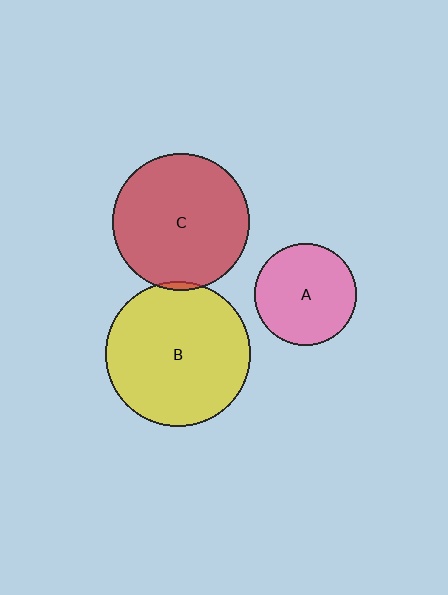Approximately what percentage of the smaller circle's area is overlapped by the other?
Approximately 5%.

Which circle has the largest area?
Circle B (yellow).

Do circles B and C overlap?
Yes.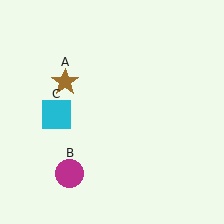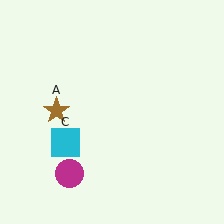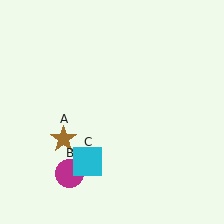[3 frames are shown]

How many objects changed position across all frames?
2 objects changed position: brown star (object A), cyan square (object C).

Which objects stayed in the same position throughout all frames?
Magenta circle (object B) remained stationary.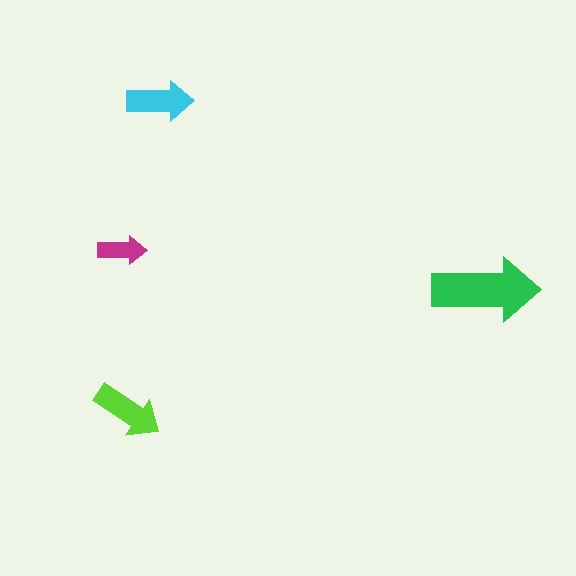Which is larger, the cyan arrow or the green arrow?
The green one.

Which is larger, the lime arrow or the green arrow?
The green one.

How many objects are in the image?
There are 4 objects in the image.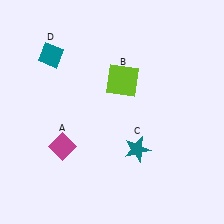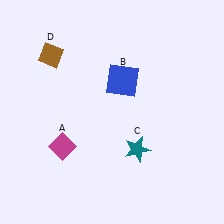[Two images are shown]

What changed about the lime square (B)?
In Image 1, B is lime. In Image 2, it changed to blue.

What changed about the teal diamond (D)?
In Image 1, D is teal. In Image 2, it changed to brown.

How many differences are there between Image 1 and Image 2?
There are 2 differences between the two images.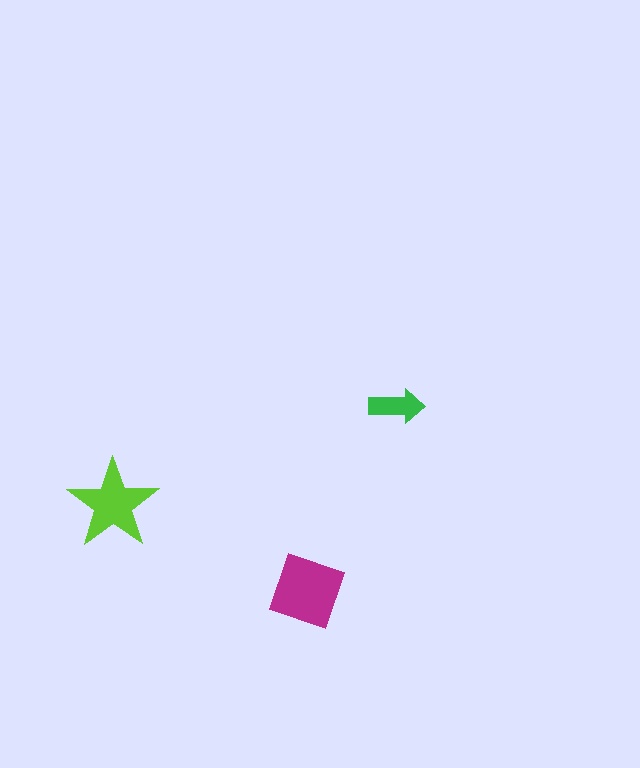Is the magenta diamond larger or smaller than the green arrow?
Larger.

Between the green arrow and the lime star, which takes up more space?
The lime star.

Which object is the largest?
The magenta diamond.